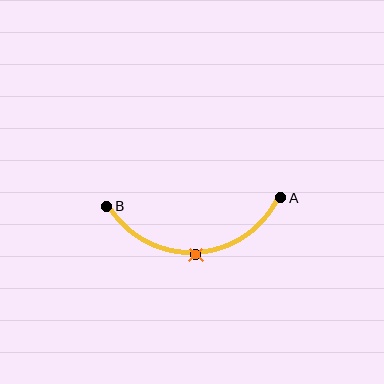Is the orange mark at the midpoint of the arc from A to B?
Yes. The orange mark lies on the arc at equal arc-length from both A and B — it is the arc midpoint.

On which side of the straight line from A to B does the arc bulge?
The arc bulges below the straight line connecting A and B.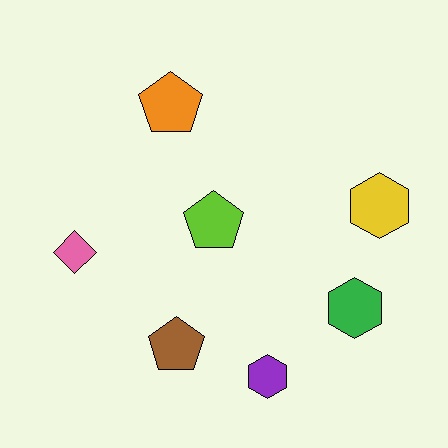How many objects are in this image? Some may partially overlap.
There are 7 objects.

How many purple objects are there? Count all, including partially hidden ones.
There is 1 purple object.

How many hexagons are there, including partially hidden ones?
There are 3 hexagons.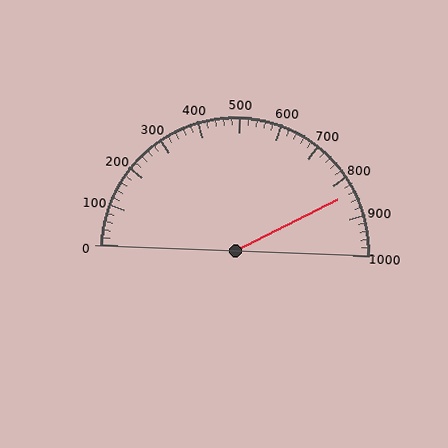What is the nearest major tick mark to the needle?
The nearest major tick mark is 800.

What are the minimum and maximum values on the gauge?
The gauge ranges from 0 to 1000.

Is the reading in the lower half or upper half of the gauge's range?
The reading is in the upper half of the range (0 to 1000).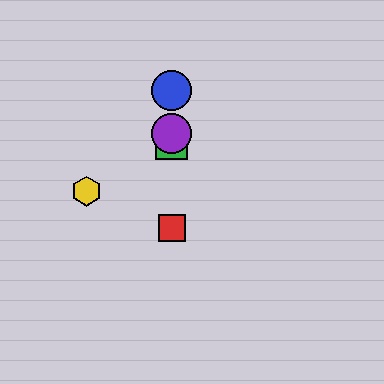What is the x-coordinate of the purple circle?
The purple circle is at x≈172.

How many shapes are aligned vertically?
4 shapes (the red square, the blue circle, the green square, the purple circle) are aligned vertically.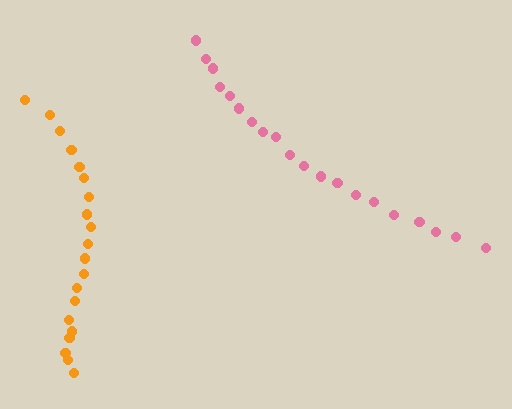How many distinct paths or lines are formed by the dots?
There are 2 distinct paths.